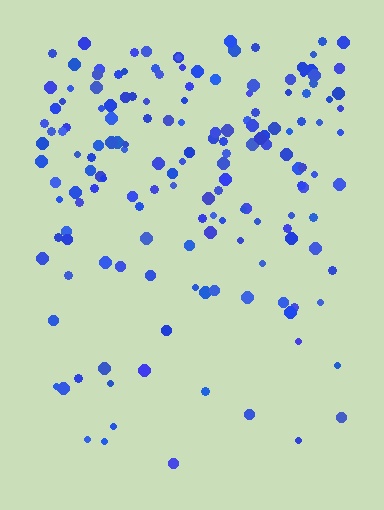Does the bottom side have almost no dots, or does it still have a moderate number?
Still a moderate number, just noticeably fewer than the top.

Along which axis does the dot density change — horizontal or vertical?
Vertical.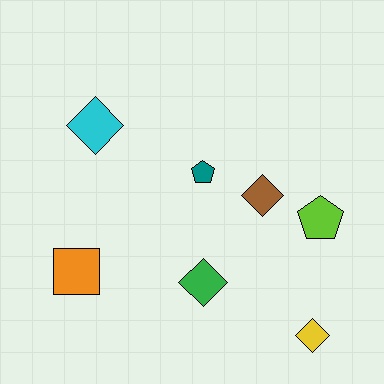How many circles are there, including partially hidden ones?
There are no circles.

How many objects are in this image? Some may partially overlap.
There are 7 objects.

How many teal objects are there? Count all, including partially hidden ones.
There is 1 teal object.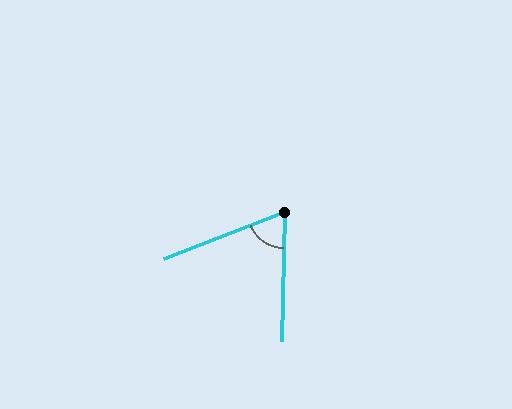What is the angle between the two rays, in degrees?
Approximately 67 degrees.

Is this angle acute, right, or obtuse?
It is acute.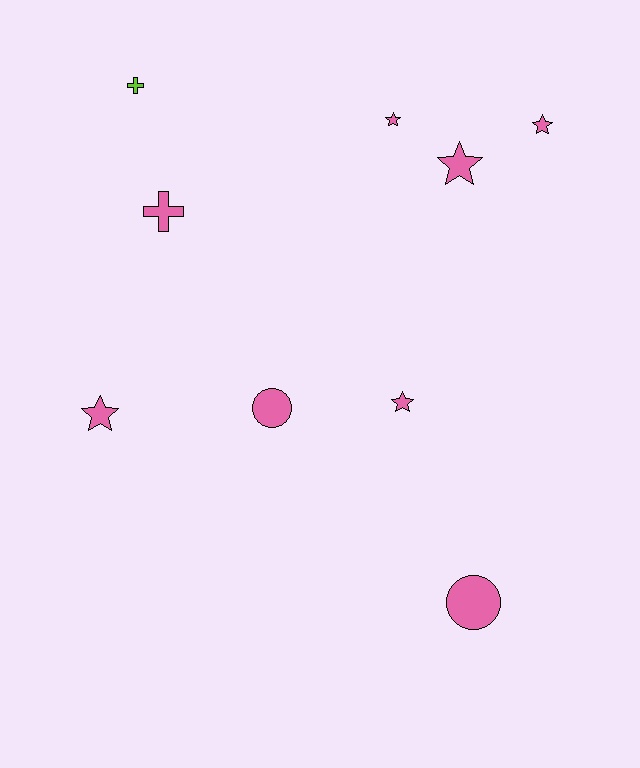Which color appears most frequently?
Pink, with 8 objects.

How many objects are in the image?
There are 9 objects.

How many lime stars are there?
There are no lime stars.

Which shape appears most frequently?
Star, with 5 objects.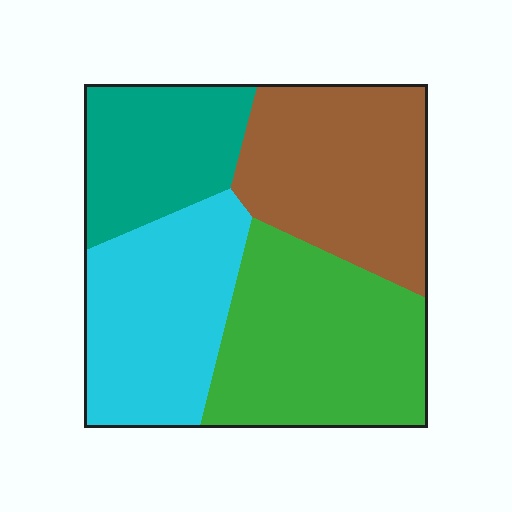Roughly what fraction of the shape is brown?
Brown takes up about one quarter (1/4) of the shape.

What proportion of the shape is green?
Green takes up between a quarter and a half of the shape.